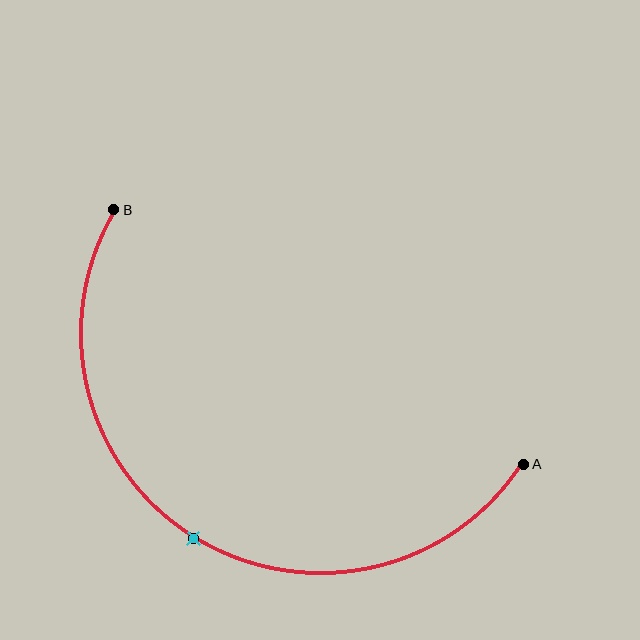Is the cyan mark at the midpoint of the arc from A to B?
Yes. The cyan mark lies on the arc at equal arc-length from both A and B — it is the arc midpoint.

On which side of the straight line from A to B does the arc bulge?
The arc bulges below the straight line connecting A and B.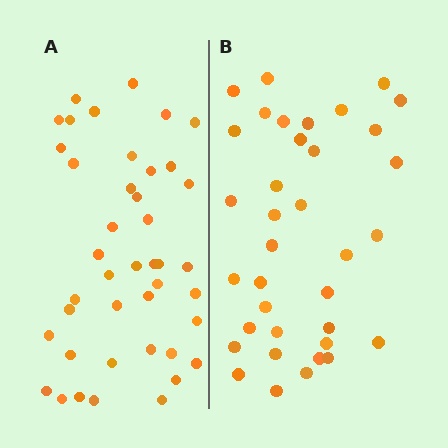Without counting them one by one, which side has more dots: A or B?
Region A (the left region) has more dots.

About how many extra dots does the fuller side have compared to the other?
Region A has about 6 more dots than region B.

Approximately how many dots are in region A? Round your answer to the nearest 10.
About 40 dots. (The exact count is 42, which rounds to 40.)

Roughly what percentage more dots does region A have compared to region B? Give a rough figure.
About 15% more.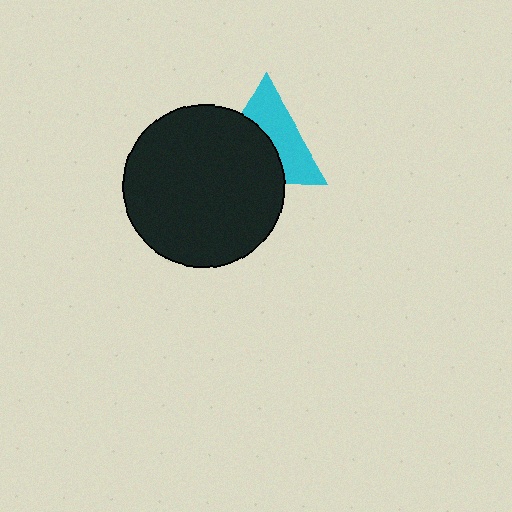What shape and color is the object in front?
The object in front is a black circle.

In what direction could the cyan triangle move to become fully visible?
The cyan triangle could move toward the upper-right. That would shift it out from behind the black circle entirely.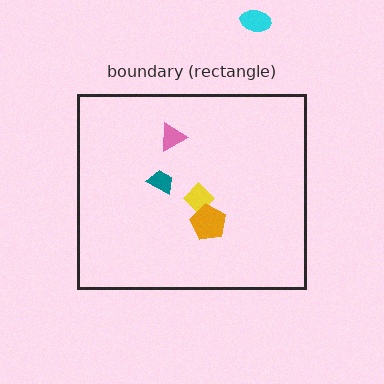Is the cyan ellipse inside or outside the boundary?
Outside.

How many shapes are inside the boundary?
4 inside, 1 outside.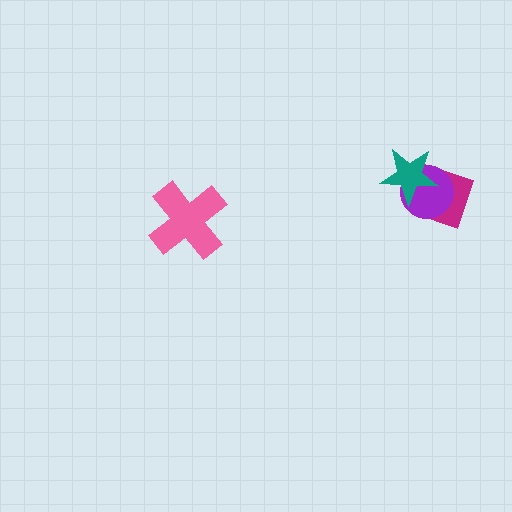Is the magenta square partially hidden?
Yes, it is partially covered by another shape.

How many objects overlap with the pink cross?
0 objects overlap with the pink cross.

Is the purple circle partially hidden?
Yes, it is partially covered by another shape.